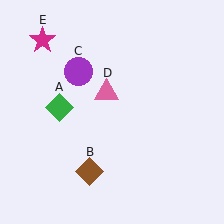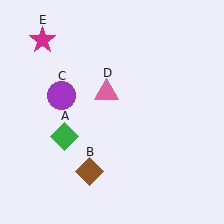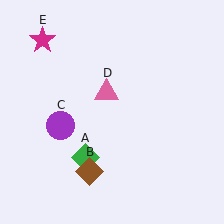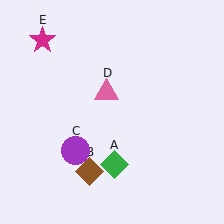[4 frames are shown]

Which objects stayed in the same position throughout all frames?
Brown diamond (object B) and pink triangle (object D) and magenta star (object E) remained stationary.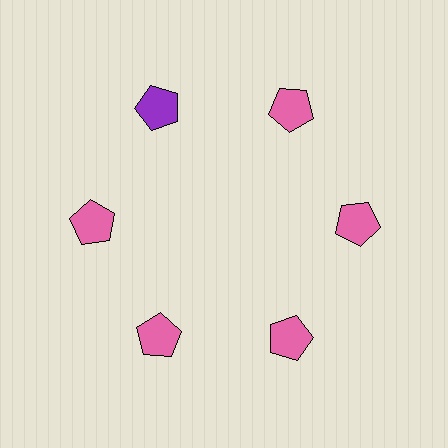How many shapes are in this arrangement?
There are 6 shapes arranged in a ring pattern.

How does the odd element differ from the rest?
It has a different color: purple instead of pink.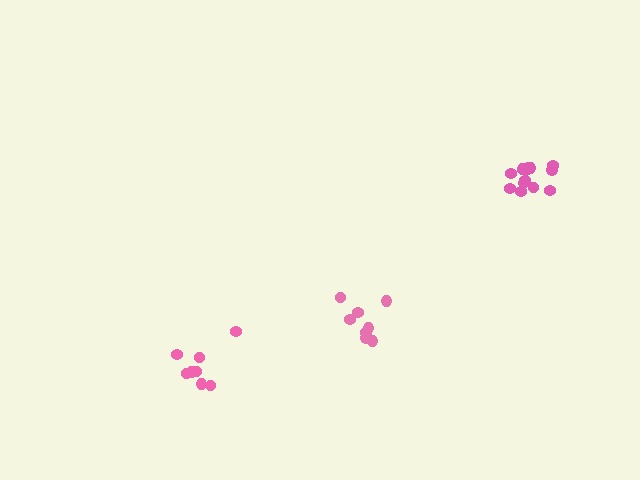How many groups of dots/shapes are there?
There are 3 groups.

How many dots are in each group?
Group 1: 8 dots, Group 2: 8 dots, Group 3: 14 dots (30 total).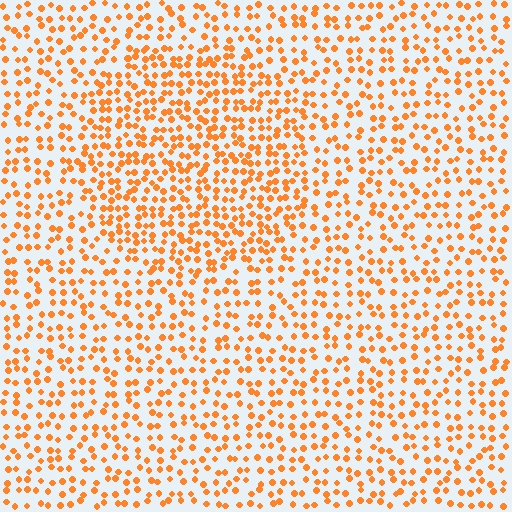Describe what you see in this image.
The image contains small orange elements arranged at two different densities. A circle-shaped region is visible where the elements are more densely packed than the surrounding area.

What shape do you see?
I see a circle.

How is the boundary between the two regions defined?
The boundary is defined by a change in element density (approximately 1.6x ratio). All elements are the same color, size, and shape.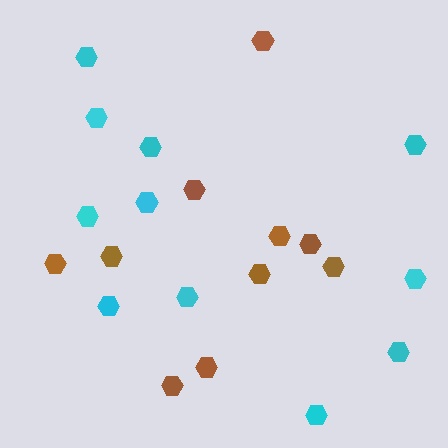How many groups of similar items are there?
There are 2 groups: one group of cyan hexagons (11) and one group of brown hexagons (10).